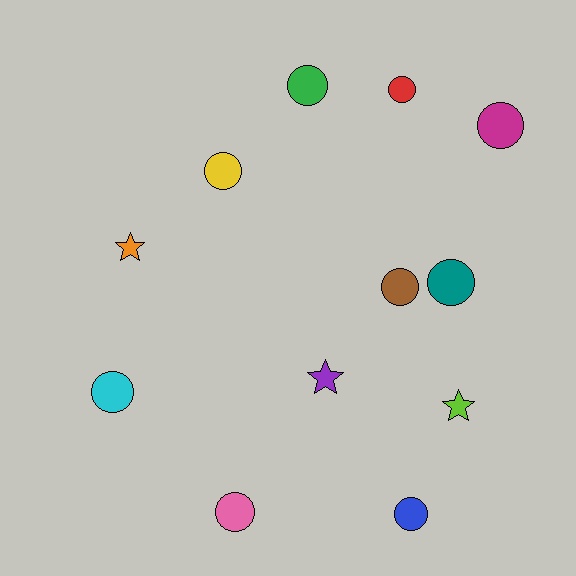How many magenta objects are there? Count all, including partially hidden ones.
There is 1 magenta object.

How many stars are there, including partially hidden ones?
There are 3 stars.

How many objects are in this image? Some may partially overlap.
There are 12 objects.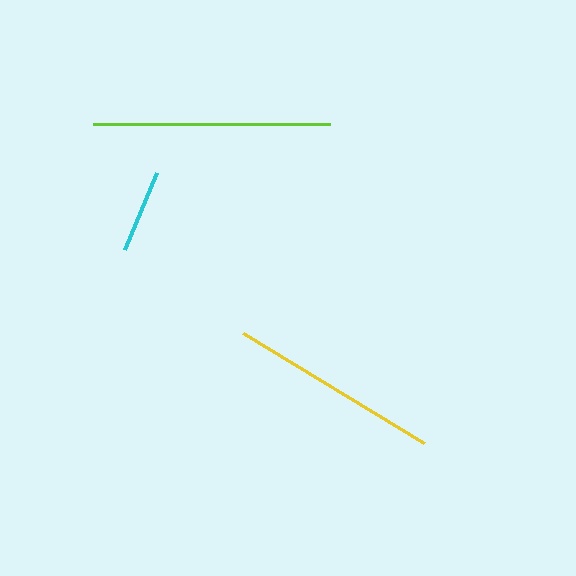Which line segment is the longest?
The lime line is the longest at approximately 237 pixels.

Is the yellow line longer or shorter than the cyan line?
The yellow line is longer than the cyan line.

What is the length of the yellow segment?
The yellow segment is approximately 212 pixels long.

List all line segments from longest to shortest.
From longest to shortest: lime, yellow, cyan.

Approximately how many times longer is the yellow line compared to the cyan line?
The yellow line is approximately 2.6 times the length of the cyan line.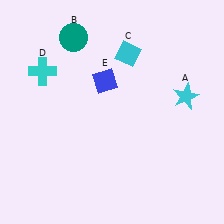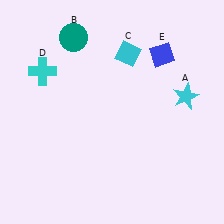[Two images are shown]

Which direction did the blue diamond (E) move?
The blue diamond (E) moved right.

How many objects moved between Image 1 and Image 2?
1 object moved between the two images.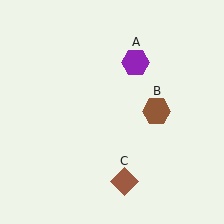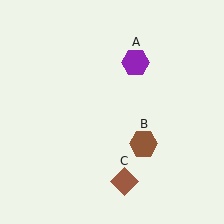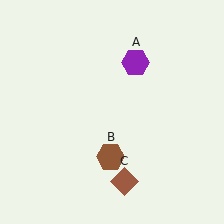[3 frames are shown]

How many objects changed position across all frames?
1 object changed position: brown hexagon (object B).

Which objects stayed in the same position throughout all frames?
Purple hexagon (object A) and brown diamond (object C) remained stationary.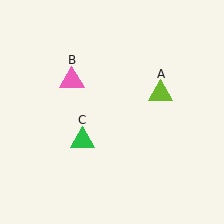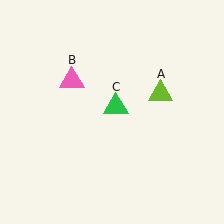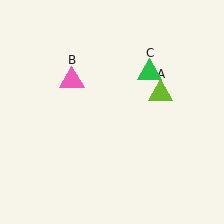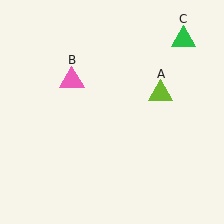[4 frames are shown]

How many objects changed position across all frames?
1 object changed position: green triangle (object C).